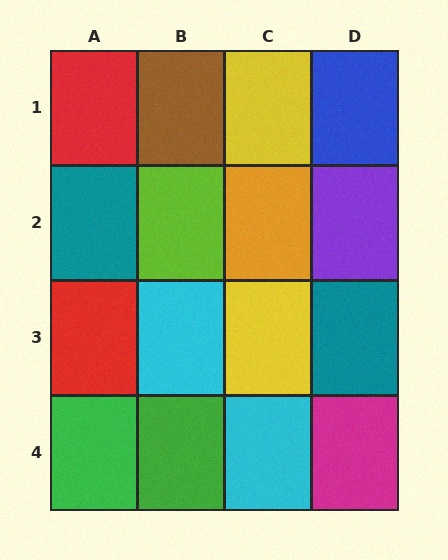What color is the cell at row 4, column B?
Green.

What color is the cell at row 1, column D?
Blue.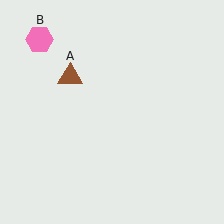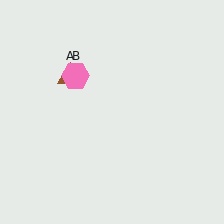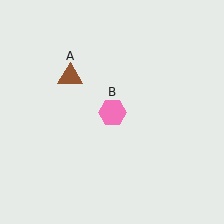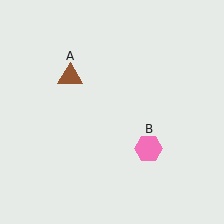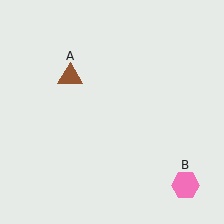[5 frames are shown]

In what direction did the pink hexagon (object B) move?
The pink hexagon (object B) moved down and to the right.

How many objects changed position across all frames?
1 object changed position: pink hexagon (object B).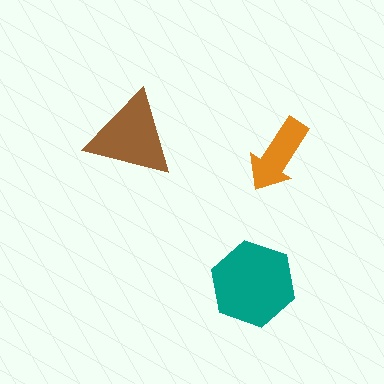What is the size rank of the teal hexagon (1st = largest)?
1st.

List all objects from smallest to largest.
The orange arrow, the brown triangle, the teal hexagon.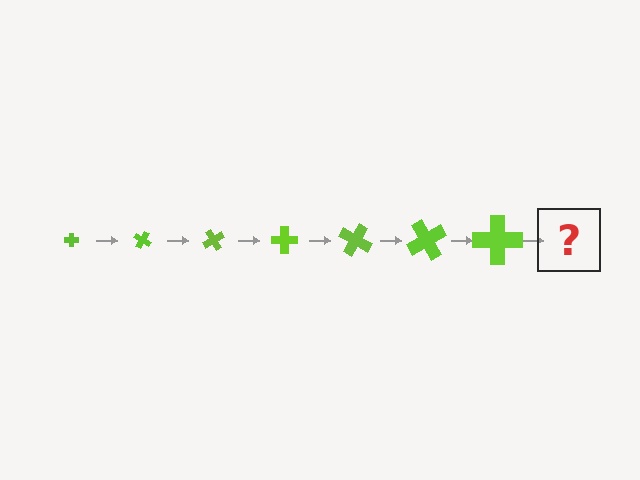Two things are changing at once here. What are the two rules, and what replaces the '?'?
The two rules are that the cross grows larger each step and it rotates 30 degrees each step. The '?' should be a cross, larger than the previous one and rotated 210 degrees from the start.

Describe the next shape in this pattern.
It should be a cross, larger than the previous one and rotated 210 degrees from the start.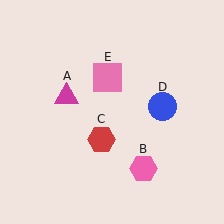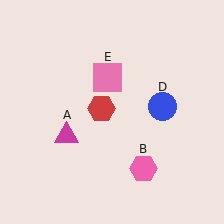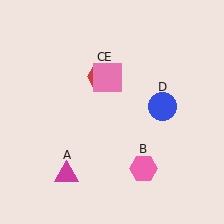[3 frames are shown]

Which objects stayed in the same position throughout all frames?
Pink hexagon (object B) and blue circle (object D) and pink square (object E) remained stationary.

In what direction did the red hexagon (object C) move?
The red hexagon (object C) moved up.